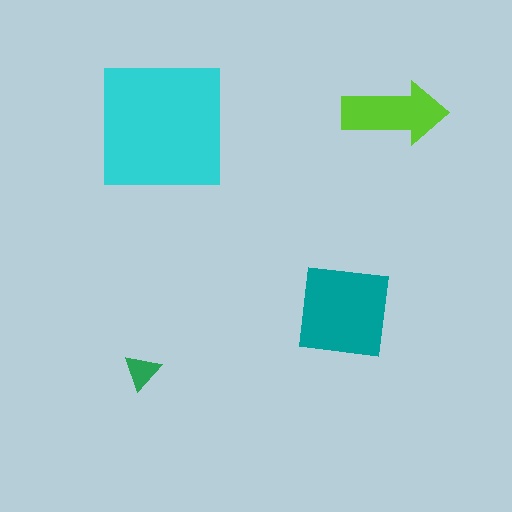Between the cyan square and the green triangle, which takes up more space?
The cyan square.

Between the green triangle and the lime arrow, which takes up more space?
The lime arrow.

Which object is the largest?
The cyan square.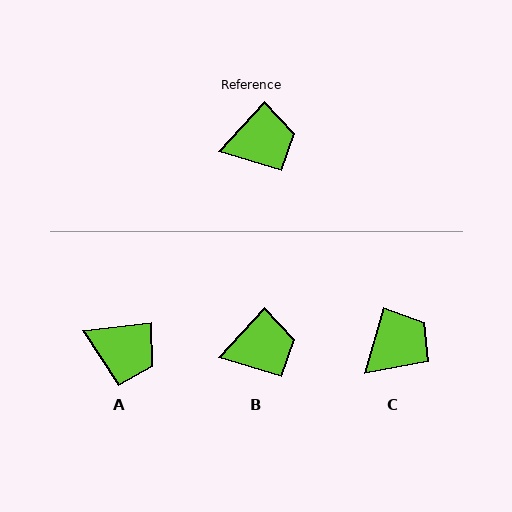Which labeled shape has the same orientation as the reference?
B.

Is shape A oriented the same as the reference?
No, it is off by about 41 degrees.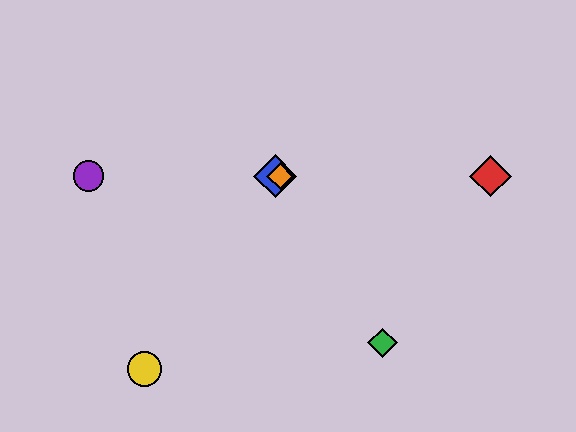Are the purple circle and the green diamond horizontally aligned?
No, the purple circle is at y≈176 and the green diamond is at y≈343.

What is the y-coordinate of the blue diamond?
The blue diamond is at y≈176.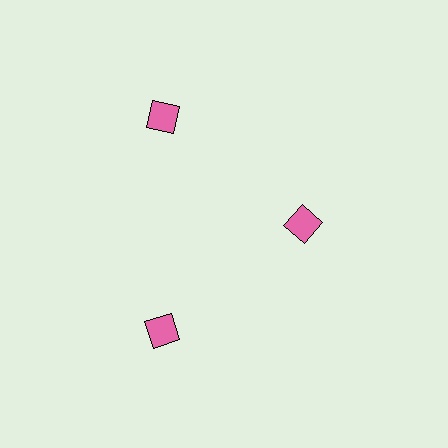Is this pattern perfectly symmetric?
No. The 3 pink diamonds are arranged in a ring, but one element near the 3 o'clock position is pulled inward toward the center, breaking the 3-fold rotational symmetry.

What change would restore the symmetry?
The symmetry would be restored by moving it outward, back onto the ring so that all 3 diamonds sit at equal angles and equal distance from the center.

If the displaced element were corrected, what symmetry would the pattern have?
It would have 3-fold rotational symmetry — the pattern would map onto itself every 120 degrees.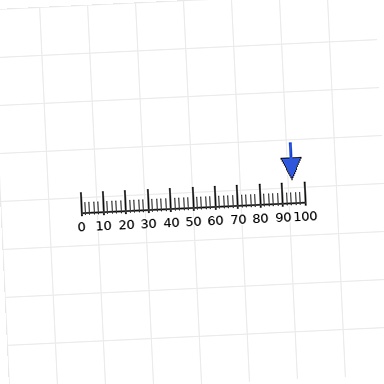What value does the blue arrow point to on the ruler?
The blue arrow points to approximately 95.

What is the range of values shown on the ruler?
The ruler shows values from 0 to 100.